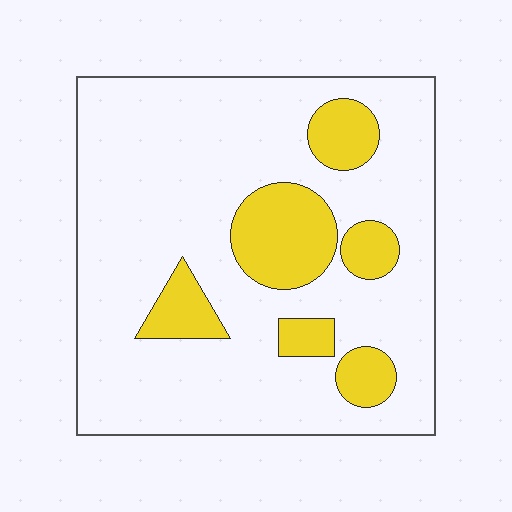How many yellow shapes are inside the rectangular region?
6.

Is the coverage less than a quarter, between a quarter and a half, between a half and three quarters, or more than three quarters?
Less than a quarter.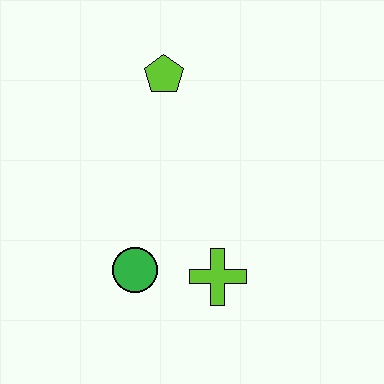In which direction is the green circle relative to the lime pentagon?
The green circle is below the lime pentagon.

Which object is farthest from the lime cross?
The lime pentagon is farthest from the lime cross.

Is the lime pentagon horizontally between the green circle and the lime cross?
Yes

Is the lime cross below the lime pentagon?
Yes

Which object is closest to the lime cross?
The green circle is closest to the lime cross.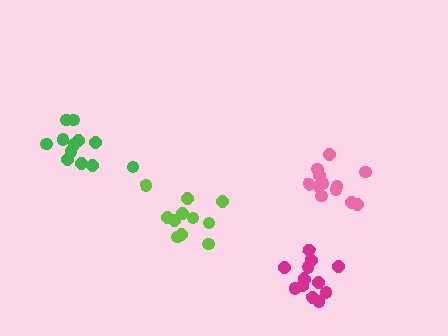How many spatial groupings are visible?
There are 4 spatial groupings.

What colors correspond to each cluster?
The clusters are colored: lime, green, pink, magenta.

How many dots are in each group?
Group 1: 11 dots, Group 2: 12 dots, Group 3: 12 dots, Group 4: 12 dots (47 total).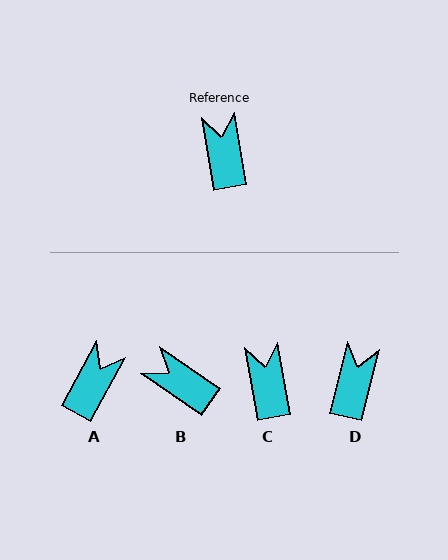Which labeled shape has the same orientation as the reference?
C.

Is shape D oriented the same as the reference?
No, it is off by about 23 degrees.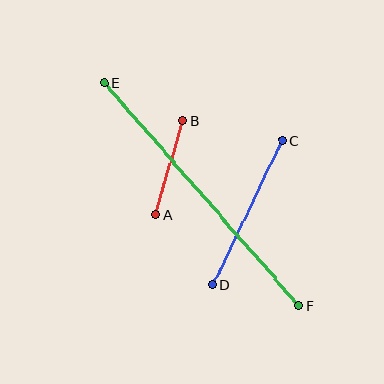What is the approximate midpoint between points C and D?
The midpoint is at approximately (247, 213) pixels.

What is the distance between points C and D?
The distance is approximately 160 pixels.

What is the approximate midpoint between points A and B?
The midpoint is at approximately (169, 168) pixels.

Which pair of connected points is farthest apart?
Points E and F are farthest apart.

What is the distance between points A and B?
The distance is approximately 98 pixels.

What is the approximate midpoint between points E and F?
The midpoint is at approximately (202, 194) pixels.